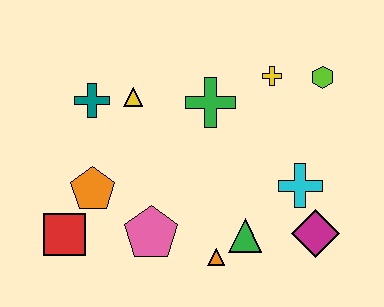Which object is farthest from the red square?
The lime hexagon is farthest from the red square.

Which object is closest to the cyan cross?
The magenta diamond is closest to the cyan cross.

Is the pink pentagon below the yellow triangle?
Yes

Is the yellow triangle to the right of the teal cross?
Yes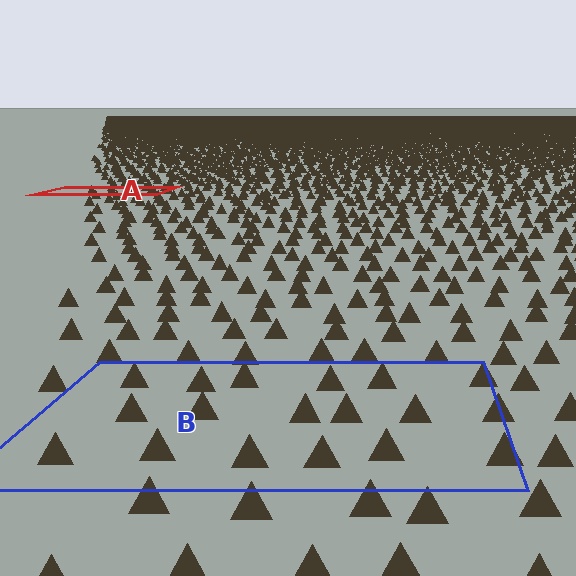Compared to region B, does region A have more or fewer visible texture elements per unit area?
Region A has more texture elements per unit area — they are packed more densely because it is farther away.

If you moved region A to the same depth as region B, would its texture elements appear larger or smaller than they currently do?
They would appear larger. At a closer depth, the same texture elements are projected at a bigger on-screen size.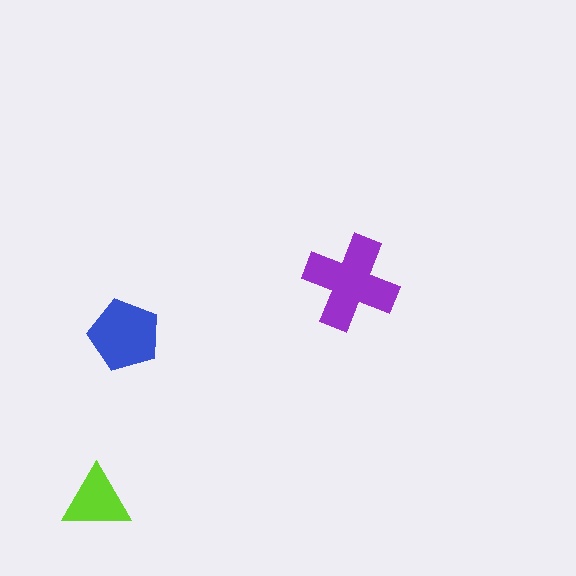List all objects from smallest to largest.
The lime triangle, the blue pentagon, the purple cross.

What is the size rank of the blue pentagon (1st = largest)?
2nd.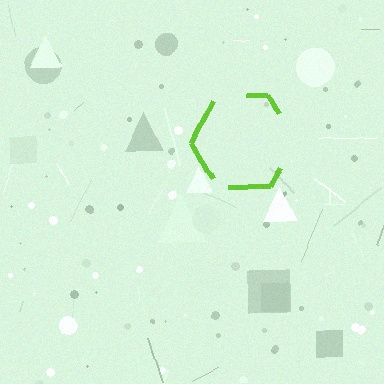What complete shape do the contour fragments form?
The contour fragments form a hexagon.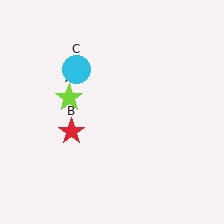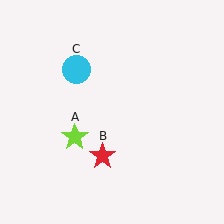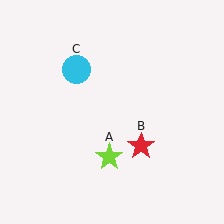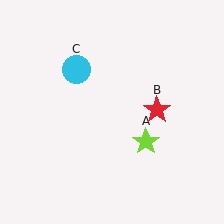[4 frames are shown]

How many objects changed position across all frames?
2 objects changed position: lime star (object A), red star (object B).